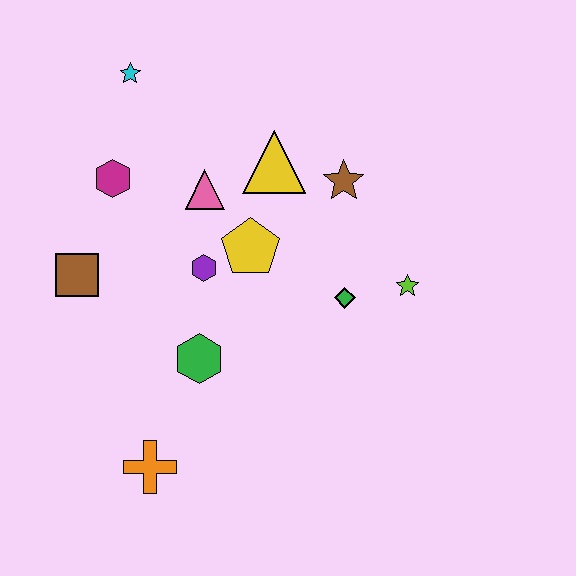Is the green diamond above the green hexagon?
Yes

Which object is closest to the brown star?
The yellow triangle is closest to the brown star.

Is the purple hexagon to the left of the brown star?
Yes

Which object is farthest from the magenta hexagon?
The lime star is farthest from the magenta hexagon.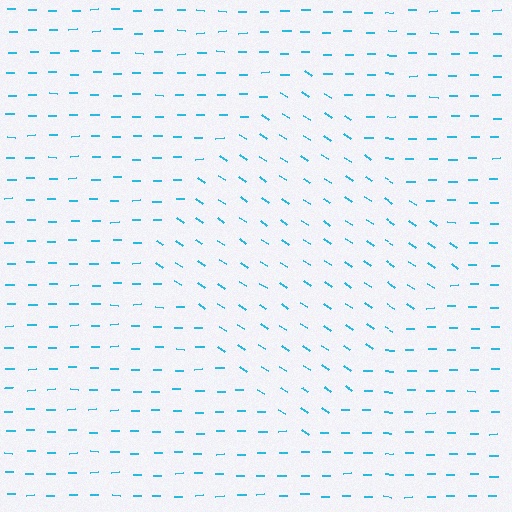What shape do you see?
I see a diamond.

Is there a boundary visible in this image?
Yes, there is a texture boundary formed by a change in line orientation.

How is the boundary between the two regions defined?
The boundary is defined purely by a change in line orientation (approximately 34 degrees difference). All lines are the same color and thickness.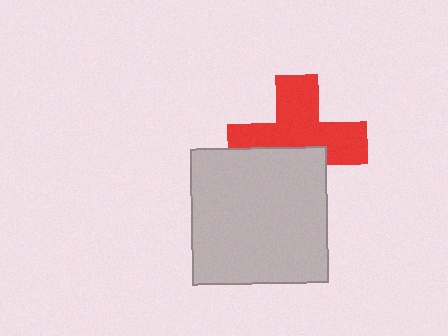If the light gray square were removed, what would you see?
You would see the complete red cross.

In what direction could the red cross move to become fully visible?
The red cross could move up. That would shift it out from behind the light gray square entirely.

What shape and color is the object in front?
The object in front is a light gray square.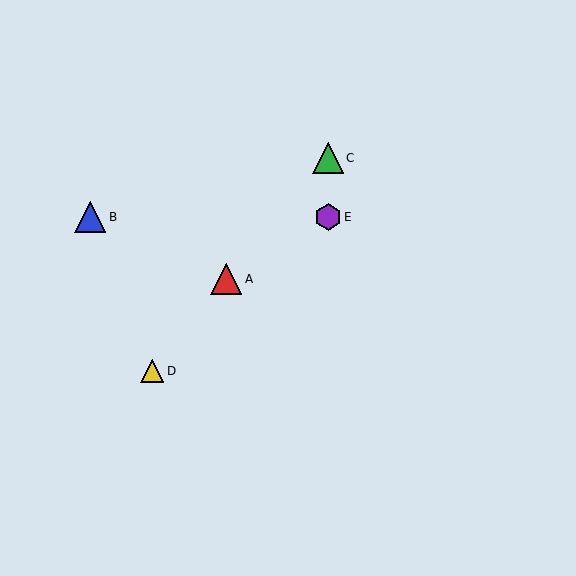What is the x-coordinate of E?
Object E is at x≈328.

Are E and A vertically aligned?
No, E is at x≈328 and A is at x≈226.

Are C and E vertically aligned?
Yes, both are at x≈328.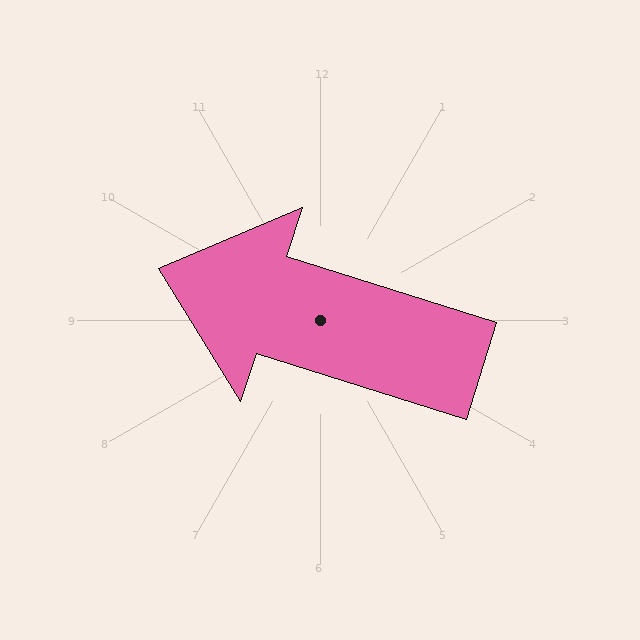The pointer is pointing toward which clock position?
Roughly 10 o'clock.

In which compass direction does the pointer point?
West.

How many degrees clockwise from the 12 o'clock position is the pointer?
Approximately 288 degrees.